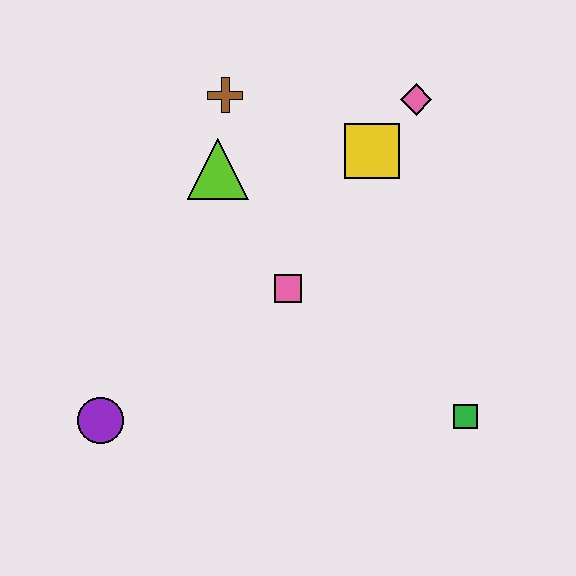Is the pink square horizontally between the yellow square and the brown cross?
Yes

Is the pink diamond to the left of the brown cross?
No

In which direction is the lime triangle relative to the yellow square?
The lime triangle is to the left of the yellow square.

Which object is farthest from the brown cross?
The green square is farthest from the brown cross.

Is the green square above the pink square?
No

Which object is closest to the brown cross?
The lime triangle is closest to the brown cross.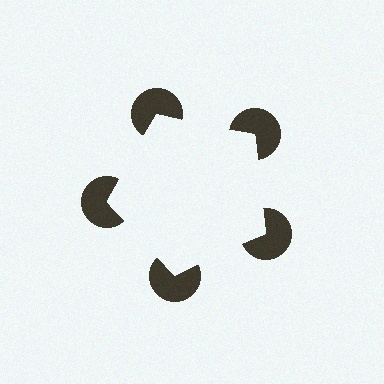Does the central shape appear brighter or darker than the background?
It typically appears slightly brighter than the background, even though no actual brightness change is drawn.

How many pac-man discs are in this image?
There are 5 — one at each vertex of the illusory pentagon.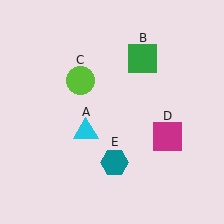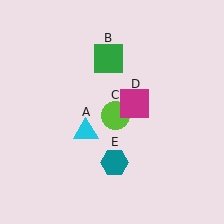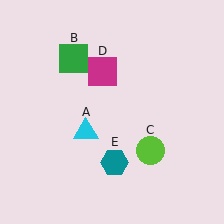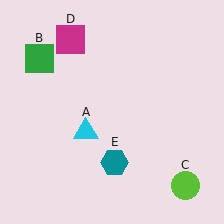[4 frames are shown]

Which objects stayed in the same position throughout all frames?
Cyan triangle (object A) and teal hexagon (object E) remained stationary.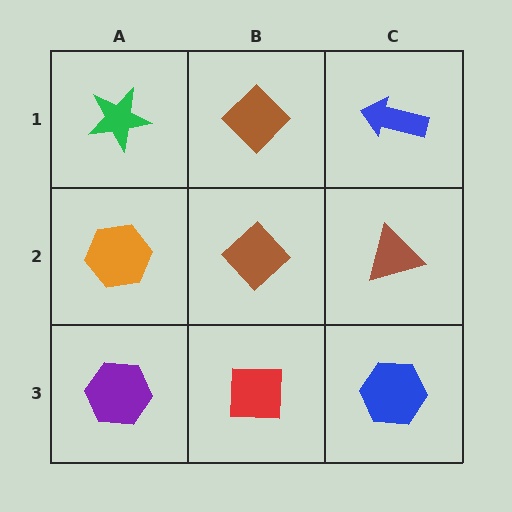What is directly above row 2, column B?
A brown diamond.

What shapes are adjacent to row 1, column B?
A brown diamond (row 2, column B), a green star (row 1, column A), a blue arrow (row 1, column C).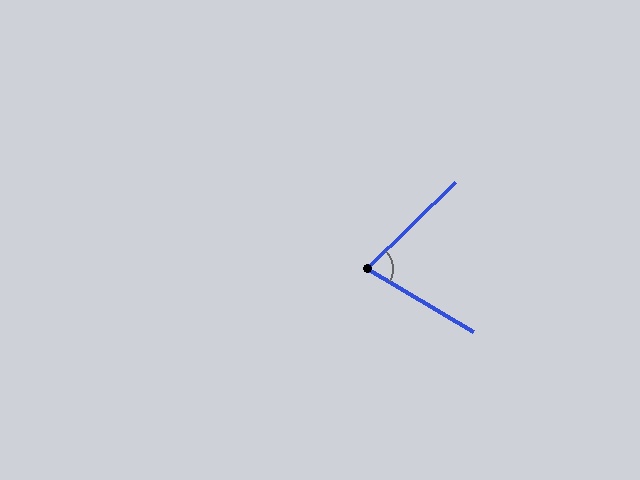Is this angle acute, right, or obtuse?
It is acute.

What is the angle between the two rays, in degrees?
Approximately 75 degrees.